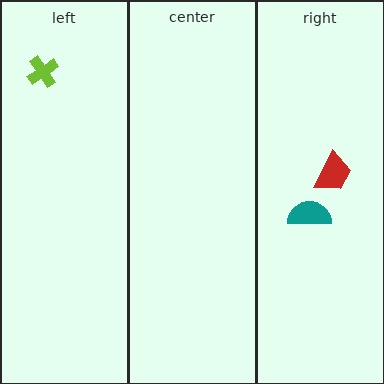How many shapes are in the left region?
1.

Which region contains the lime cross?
The left region.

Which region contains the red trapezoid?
The right region.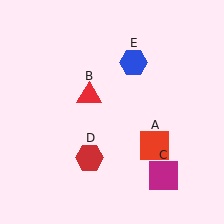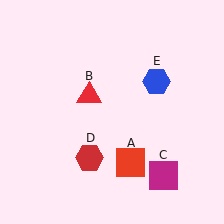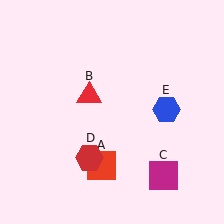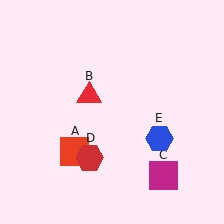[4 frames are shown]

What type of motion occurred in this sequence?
The red square (object A), blue hexagon (object E) rotated clockwise around the center of the scene.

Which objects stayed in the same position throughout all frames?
Red triangle (object B) and magenta square (object C) and red hexagon (object D) remained stationary.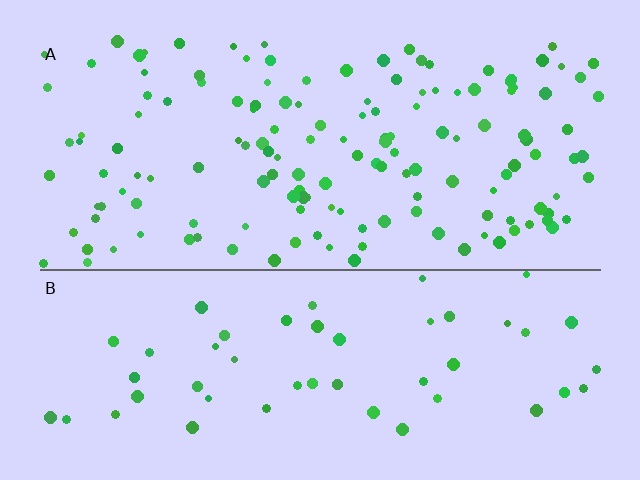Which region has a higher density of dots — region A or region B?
A (the top).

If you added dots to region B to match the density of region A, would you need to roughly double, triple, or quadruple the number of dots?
Approximately triple.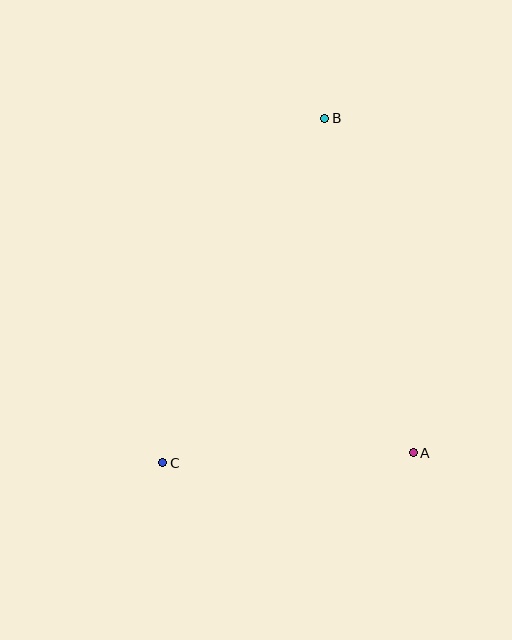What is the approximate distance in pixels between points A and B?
The distance between A and B is approximately 347 pixels.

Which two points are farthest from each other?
Points B and C are farthest from each other.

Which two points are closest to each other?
Points A and C are closest to each other.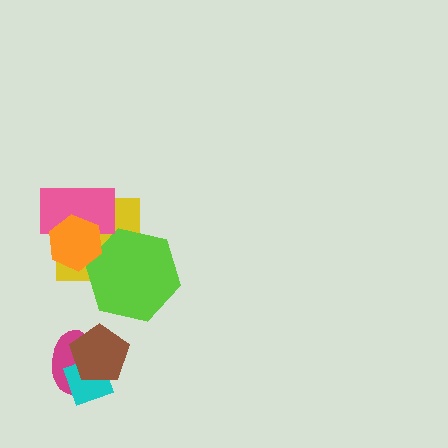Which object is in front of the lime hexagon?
The orange hexagon is in front of the lime hexagon.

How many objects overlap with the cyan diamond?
2 objects overlap with the cyan diamond.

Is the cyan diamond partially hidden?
Yes, it is partially covered by another shape.